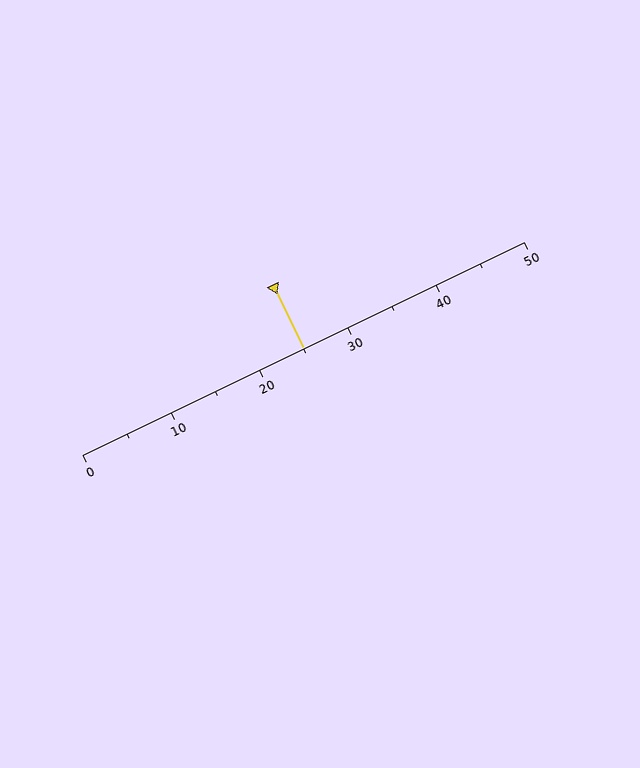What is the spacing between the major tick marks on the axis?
The major ticks are spaced 10 apart.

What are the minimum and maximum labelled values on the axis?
The axis runs from 0 to 50.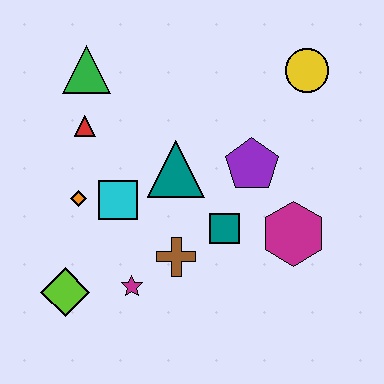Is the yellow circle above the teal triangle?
Yes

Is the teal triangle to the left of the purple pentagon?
Yes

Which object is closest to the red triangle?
The green triangle is closest to the red triangle.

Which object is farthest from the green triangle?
The magenta hexagon is farthest from the green triangle.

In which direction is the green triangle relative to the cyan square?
The green triangle is above the cyan square.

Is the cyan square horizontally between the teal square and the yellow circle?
No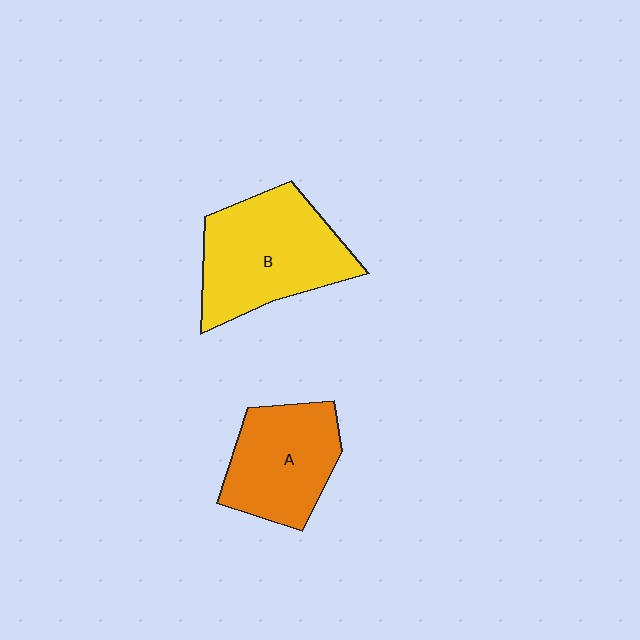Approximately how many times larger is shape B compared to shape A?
Approximately 1.3 times.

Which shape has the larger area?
Shape B (yellow).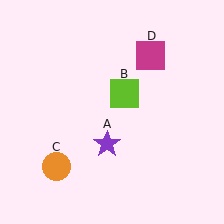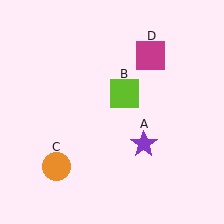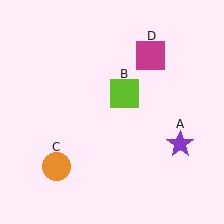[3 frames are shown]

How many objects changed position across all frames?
1 object changed position: purple star (object A).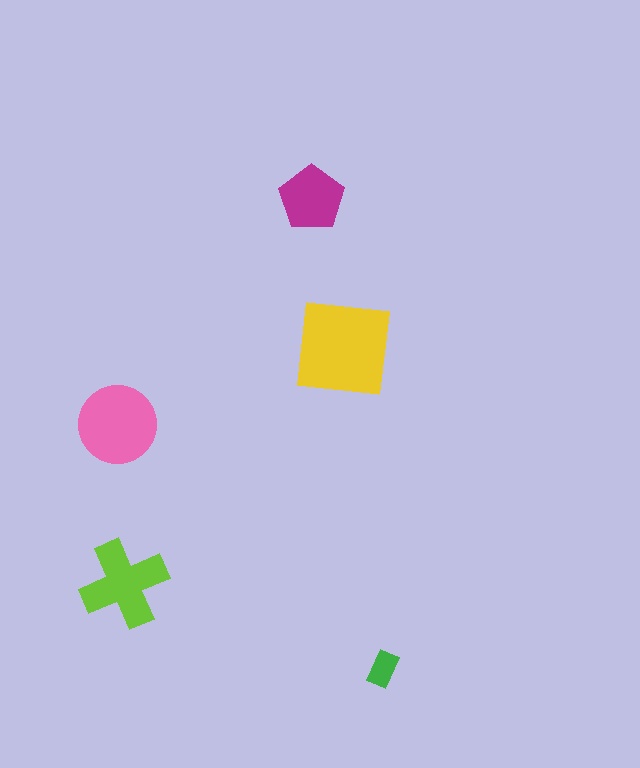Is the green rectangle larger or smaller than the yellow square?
Smaller.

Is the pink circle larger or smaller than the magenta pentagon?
Larger.